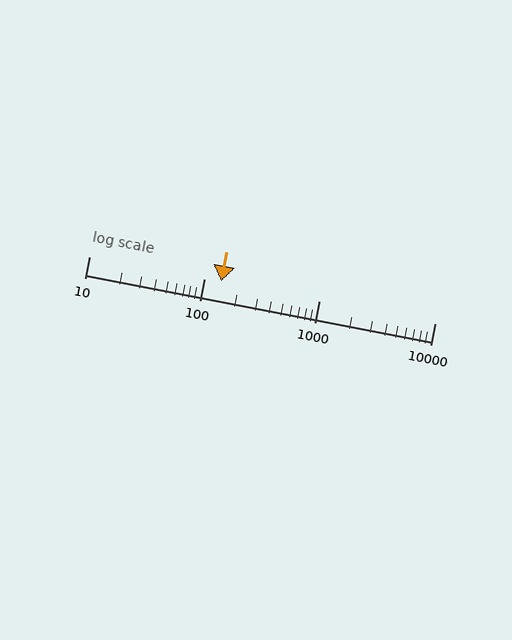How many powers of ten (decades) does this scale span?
The scale spans 3 decades, from 10 to 10000.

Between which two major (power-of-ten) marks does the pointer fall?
The pointer is between 100 and 1000.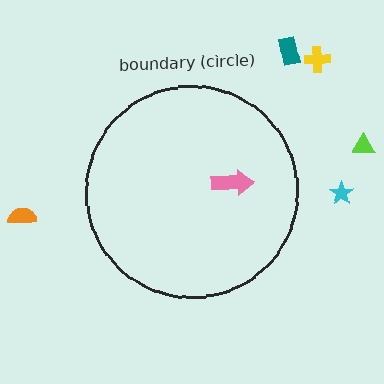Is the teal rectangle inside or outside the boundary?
Outside.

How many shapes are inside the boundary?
1 inside, 5 outside.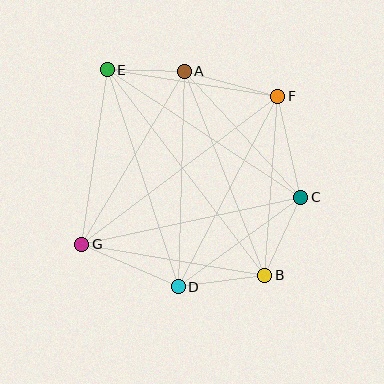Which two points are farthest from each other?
Points B and E are farthest from each other.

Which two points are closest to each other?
Points A and E are closest to each other.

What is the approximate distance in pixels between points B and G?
The distance between B and G is approximately 185 pixels.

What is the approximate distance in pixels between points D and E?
The distance between D and E is approximately 228 pixels.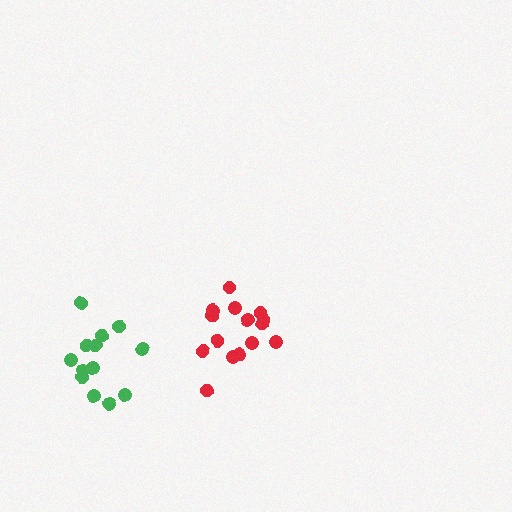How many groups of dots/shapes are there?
There are 2 groups.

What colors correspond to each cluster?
The clusters are colored: green, red.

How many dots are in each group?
Group 1: 13 dots, Group 2: 15 dots (28 total).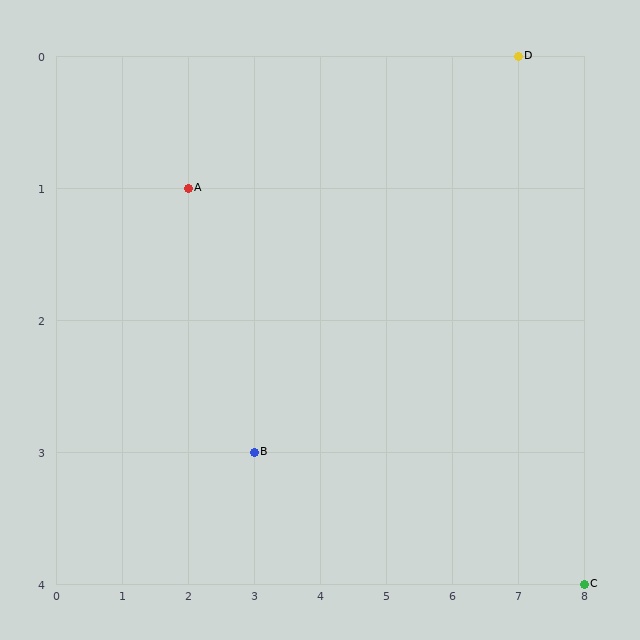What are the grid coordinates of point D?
Point D is at grid coordinates (7, 0).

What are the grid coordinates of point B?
Point B is at grid coordinates (3, 3).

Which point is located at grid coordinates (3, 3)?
Point B is at (3, 3).